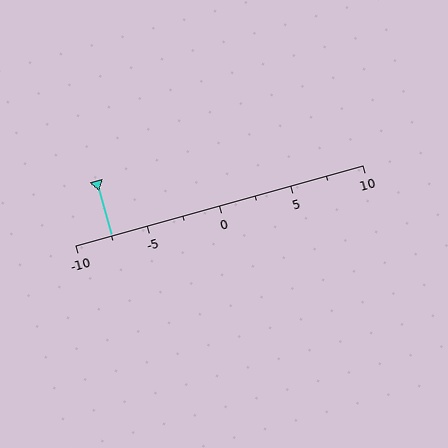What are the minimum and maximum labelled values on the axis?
The axis runs from -10 to 10.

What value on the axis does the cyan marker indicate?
The marker indicates approximately -7.5.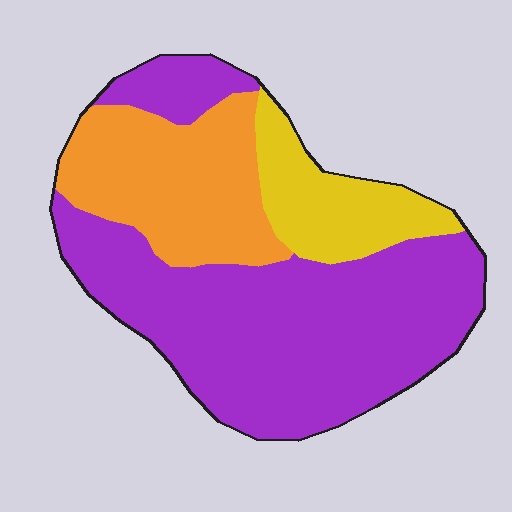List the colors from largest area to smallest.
From largest to smallest: purple, orange, yellow.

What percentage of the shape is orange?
Orange takes up between a quarter and a half of the shape.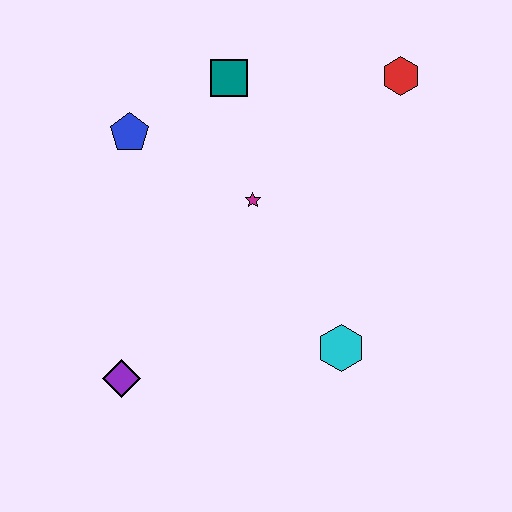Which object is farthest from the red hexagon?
The purple diamond is farthest from the red hexagon.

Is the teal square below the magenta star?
No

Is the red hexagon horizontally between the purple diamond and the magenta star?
No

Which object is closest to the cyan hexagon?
The magenta star is closest to the cyan hexagon.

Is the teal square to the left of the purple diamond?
No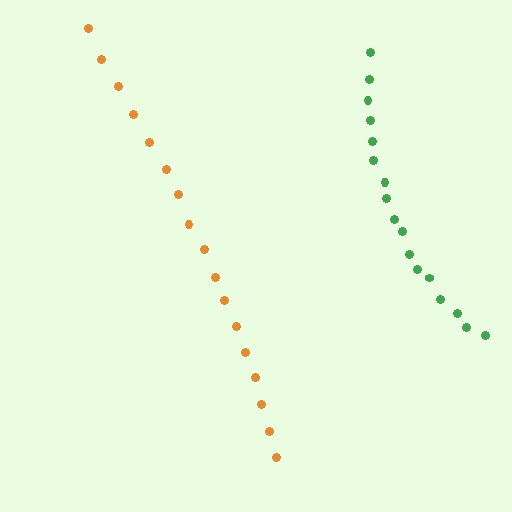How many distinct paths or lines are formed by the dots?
There are 2 distinct paths.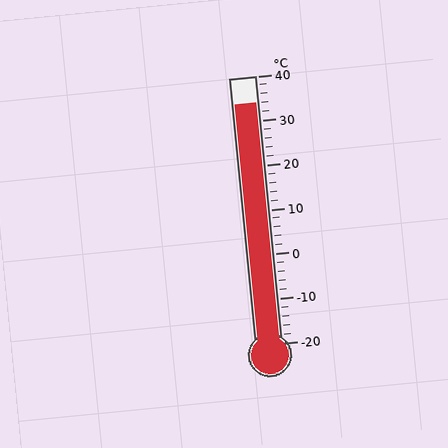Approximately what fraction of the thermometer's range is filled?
The thermometer is filled to approximately 90% of its range.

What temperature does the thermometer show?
The thermometer shows approximately 34°C.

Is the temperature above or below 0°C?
The temperature is above 0°C.